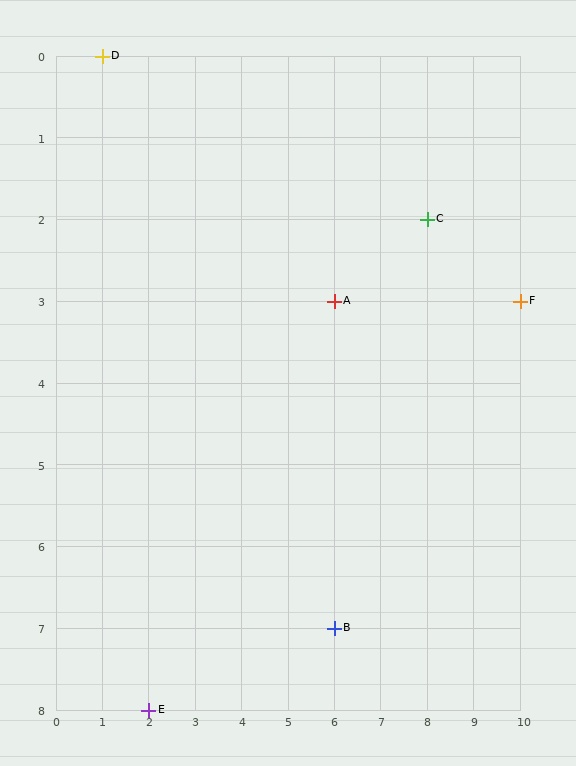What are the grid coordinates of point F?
Point F is at grid coordinates (10, 3).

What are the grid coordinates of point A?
Point A is at grid coordinates (6, 3).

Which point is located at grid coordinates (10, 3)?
Point F is at (10, 3).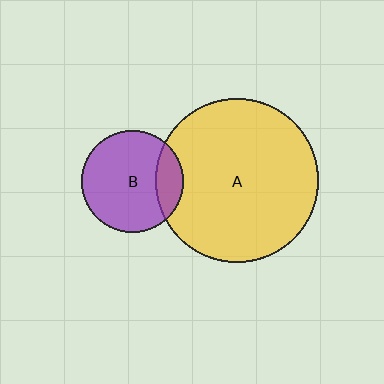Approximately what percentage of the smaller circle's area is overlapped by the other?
Approximately 20%.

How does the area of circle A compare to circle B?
Approximately 2.6 times.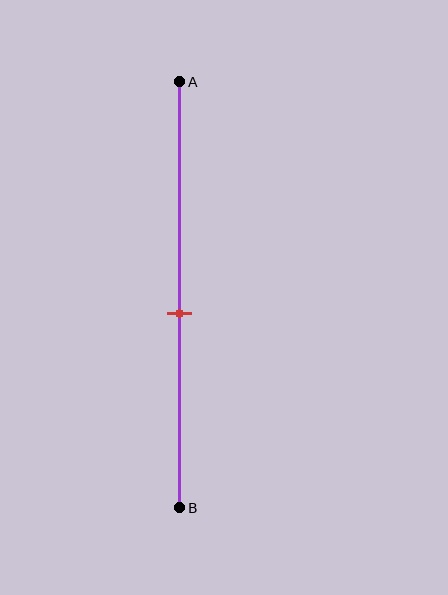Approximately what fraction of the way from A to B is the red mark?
The red mark is approximately 55% of the way from A to B.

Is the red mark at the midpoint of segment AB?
No, the mark is at about 55% from A, not at the 50% midpoint.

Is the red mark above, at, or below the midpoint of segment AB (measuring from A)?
The red mark is below the midpoint of segment AB.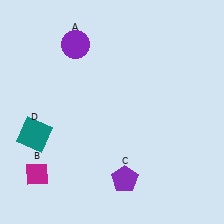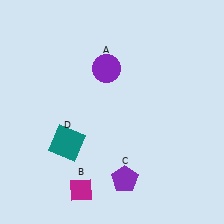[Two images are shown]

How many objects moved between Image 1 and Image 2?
3 objects moved between the two images.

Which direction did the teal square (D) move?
The teal square (D) moved right.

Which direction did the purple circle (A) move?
The purple circle (A) moved right.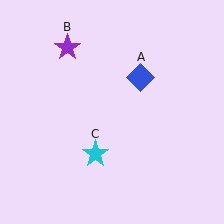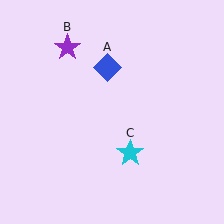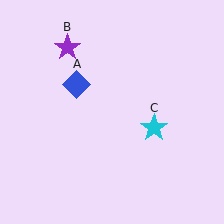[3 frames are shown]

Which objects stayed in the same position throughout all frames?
Purple star (object B) remained stationary.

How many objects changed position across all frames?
2 objects changed position: blue diamond (object A), cyan star (object C).